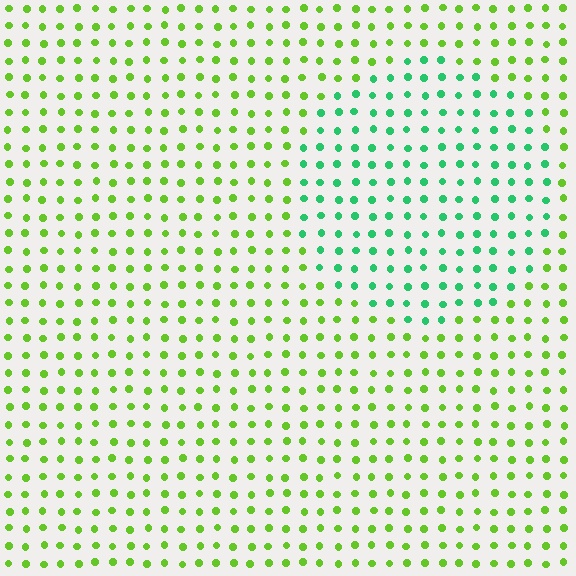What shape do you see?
I see a circle.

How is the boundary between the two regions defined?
The boundary is defined purely by a slight shift in hue (about 48 degrees). Spacing, size, and orientation are identical on both sides.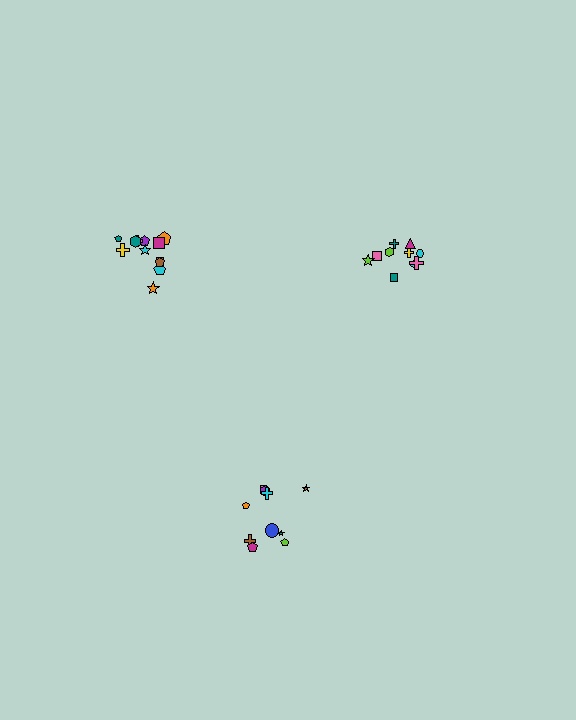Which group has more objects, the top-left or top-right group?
The top-left group.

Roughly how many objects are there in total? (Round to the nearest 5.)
Roughly 30 objects in total.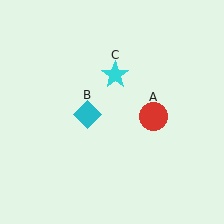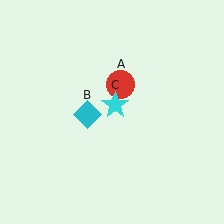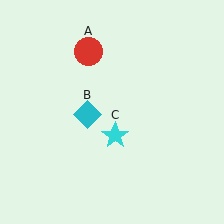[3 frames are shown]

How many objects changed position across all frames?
2 objects changed position: red circle (object A), cyan star (object C).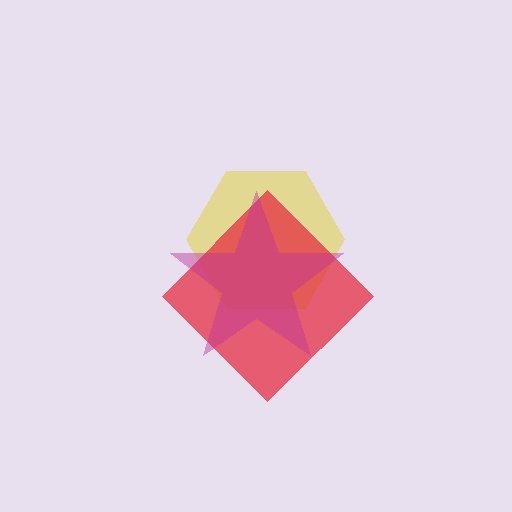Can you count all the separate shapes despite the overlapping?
Yes, there are 3 separate shapes.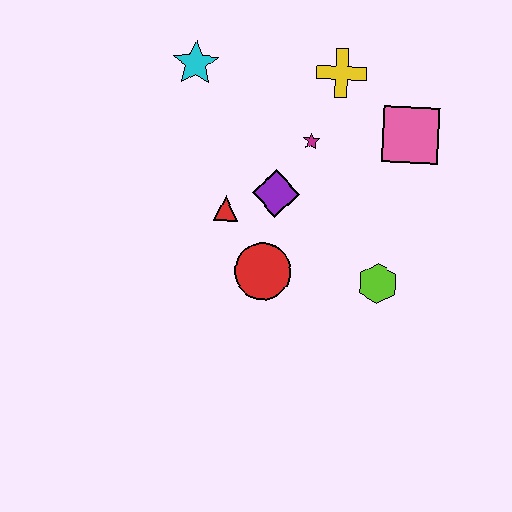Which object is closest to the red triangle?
The purple diamond is closest to the red triangle.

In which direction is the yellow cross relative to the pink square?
The yellow cross is to the left of the pink square.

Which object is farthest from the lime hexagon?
The cyan star is farthest from the lime hexagon.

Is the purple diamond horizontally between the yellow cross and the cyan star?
Yes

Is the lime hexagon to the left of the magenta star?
No